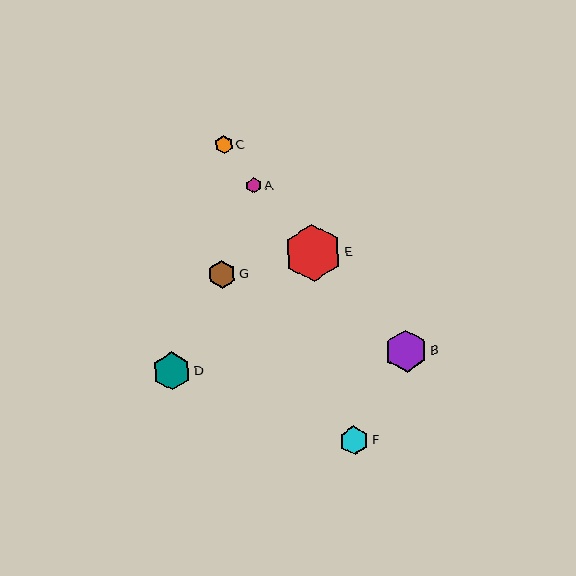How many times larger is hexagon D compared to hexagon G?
Hexagon D is approximately 1.4 times the size of hexagon G.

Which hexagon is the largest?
Hexagon E is the largest with a size of approximately 57 pixels.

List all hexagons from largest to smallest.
From largest to smallest: E, B, D, F, G, C, A.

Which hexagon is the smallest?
Hexagon A is the smallest with a size of approximately 15 pixels.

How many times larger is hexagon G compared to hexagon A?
Hexagon G is approximately 1.8 times the size of hexagon A.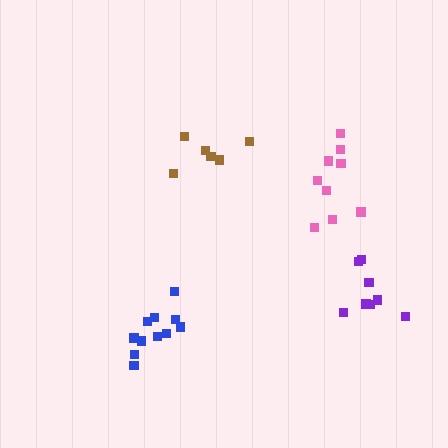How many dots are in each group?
Group 1: 6 dots, Group 2: 12 dots, Group 3: 8 dots, Group 4: 9 dots (35 total).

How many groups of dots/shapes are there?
There are 4 groups.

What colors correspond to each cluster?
The clusters are colored: brown, blue, purple, pink.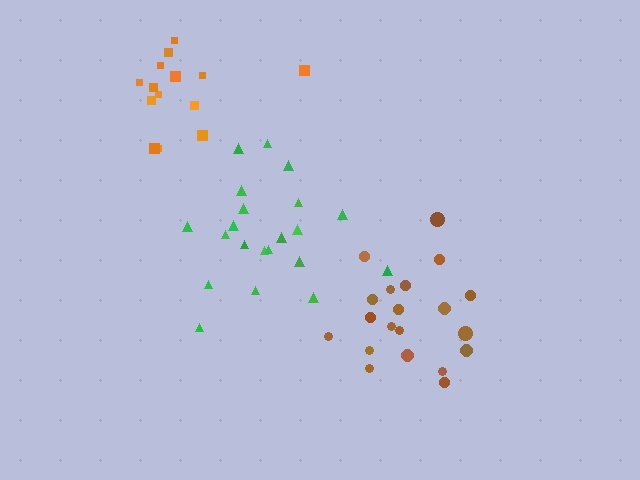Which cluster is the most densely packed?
Brown.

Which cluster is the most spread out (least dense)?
Orange.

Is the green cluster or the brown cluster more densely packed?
Brown.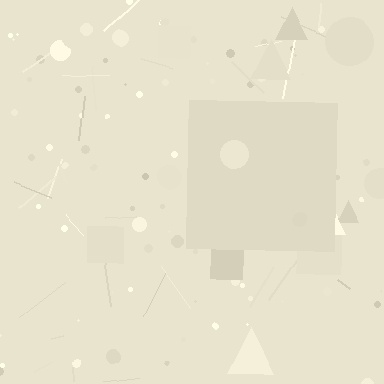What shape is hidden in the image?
A square is hidden in the image.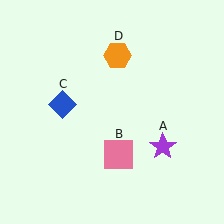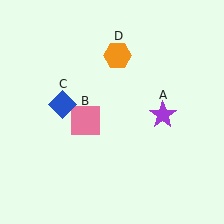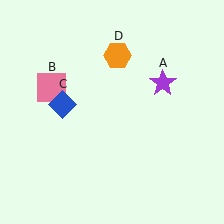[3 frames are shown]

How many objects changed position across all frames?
2 objects changed position: purple star (object A), pink square (object B).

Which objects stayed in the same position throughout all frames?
Blue diamond (object C) and orange hexagon (object D) remained stationary.